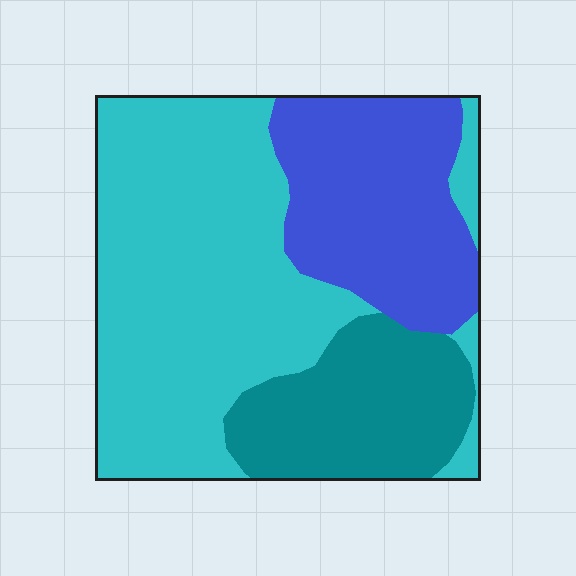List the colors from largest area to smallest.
From largest to smallest: cyan, blue, teal.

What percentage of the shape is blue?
Blue covers roughly 25% of the shape.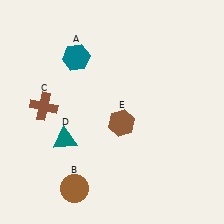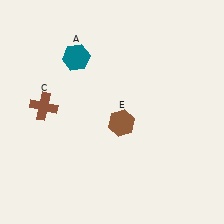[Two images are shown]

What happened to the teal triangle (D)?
The teal triangle (D) was removed in Image 2. It was in the bottom-left area of Image 1.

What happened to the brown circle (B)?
The brown circle (B) was removed in Image 2. It was in the bottom-left area of Image 1.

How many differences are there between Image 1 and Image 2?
There are 2 differences between the two images.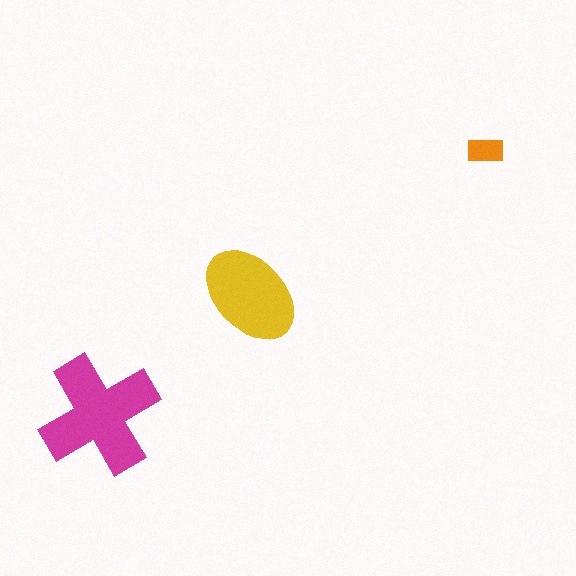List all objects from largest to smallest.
The magenta cross, the yellow ellipse, the orange rectangle.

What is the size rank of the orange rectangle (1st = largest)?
3rd.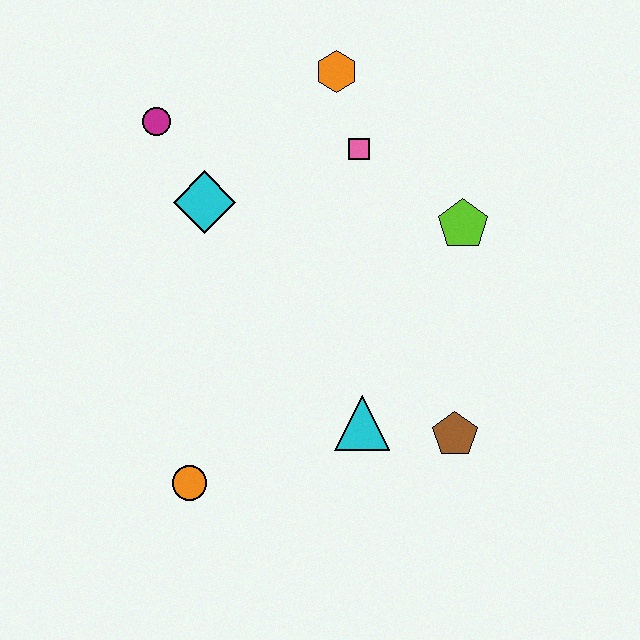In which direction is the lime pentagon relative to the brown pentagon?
The lime pentagon is above the brown pentagon.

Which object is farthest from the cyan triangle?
The magenta circle is farthest from the cyan triangle.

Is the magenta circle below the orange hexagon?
Yes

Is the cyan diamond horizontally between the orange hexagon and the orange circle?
Yes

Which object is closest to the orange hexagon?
The pink square is closest to the orange hexagon.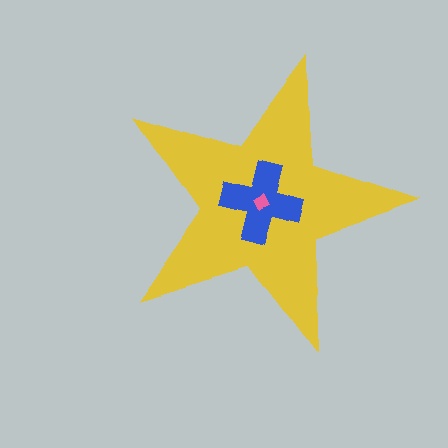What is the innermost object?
The pink square.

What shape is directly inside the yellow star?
The blue cross.